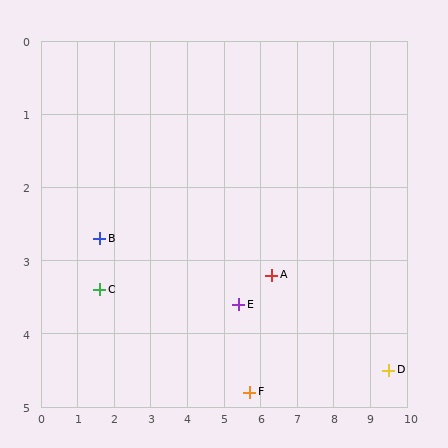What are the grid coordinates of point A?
Point A is at approximately (6.3, 3.2).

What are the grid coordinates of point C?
Point C is at approximately (1.6, 3.4).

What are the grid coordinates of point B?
Point B is at approximately (1.6, 2.7).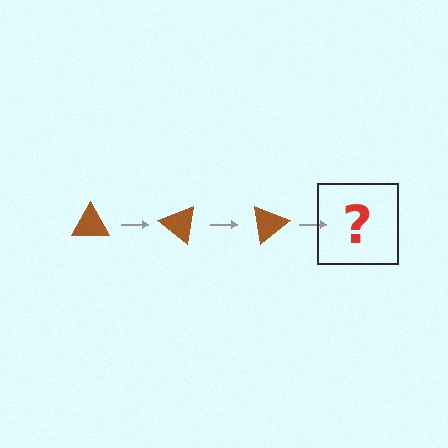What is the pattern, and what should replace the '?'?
The pattern is that the triangle rotates 40 degrees each step. The '?' should be a brown triangle rotated 120 degrees.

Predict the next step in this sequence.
The next step is a brown triangle rotated 120 degrees.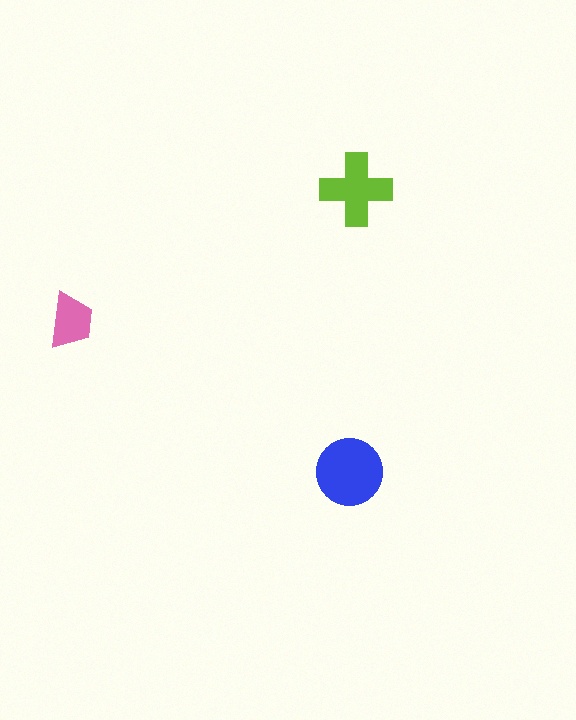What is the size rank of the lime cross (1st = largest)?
2nd.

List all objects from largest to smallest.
The blue circle, the lime cross, the pink trapezoid.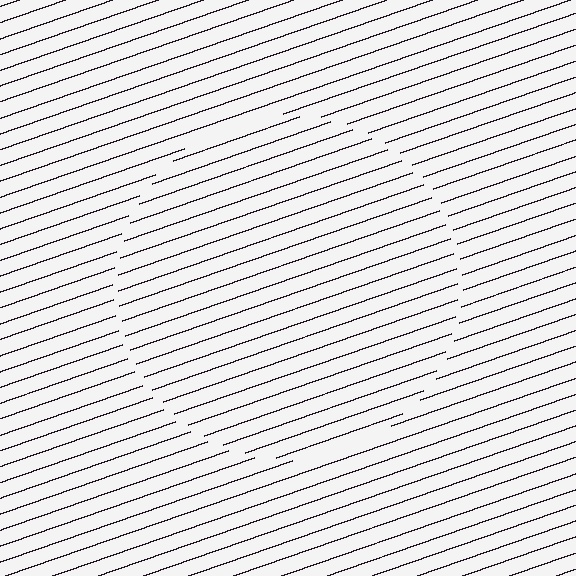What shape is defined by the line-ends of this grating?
An illusory circle. The interior of the shape contains the same grating, shifted by half a period — the contour is defined by the phase discontinuity where line-ends from the inner and outer gratings abut.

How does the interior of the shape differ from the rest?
The interior of the shape contains the same grating, shifted by half a period — the contour is defined by the phase discontinuity where line-ends from the inner and outer gratings abut.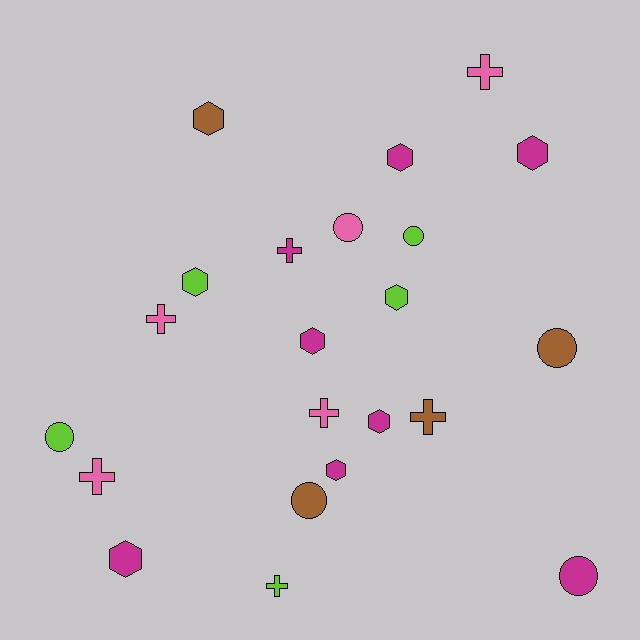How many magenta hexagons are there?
There are 6 magenta hexagons.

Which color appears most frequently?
Magenta, with 8 objects.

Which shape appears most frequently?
Hexagon, with 9 objects.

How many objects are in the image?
There are 22 objects.